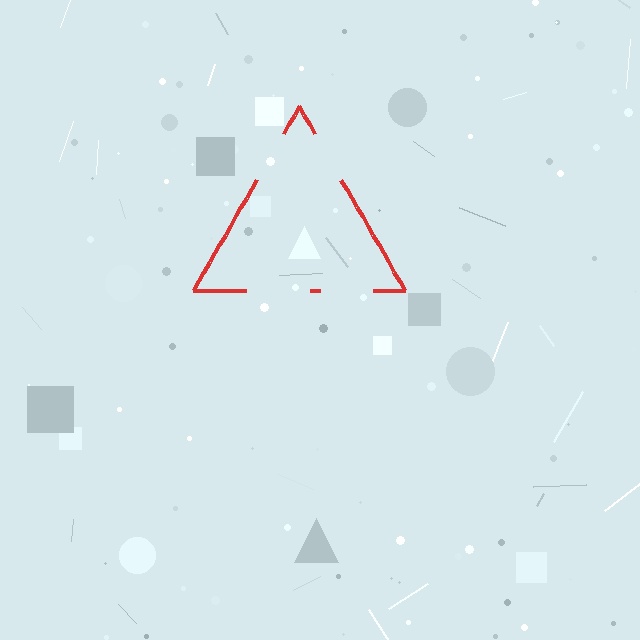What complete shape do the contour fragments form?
The contour fragments form a triangle.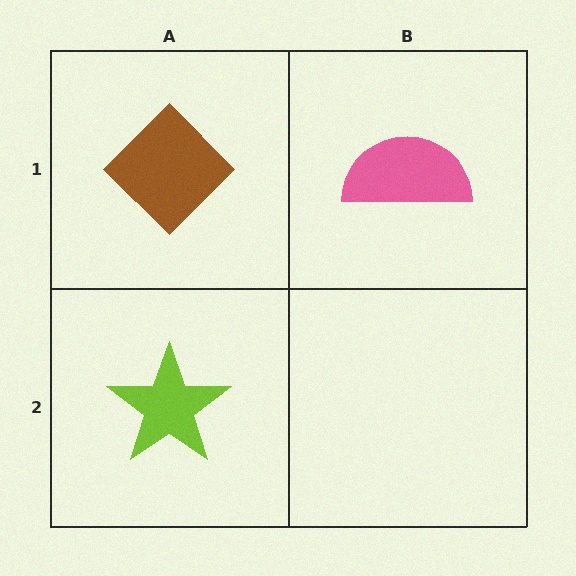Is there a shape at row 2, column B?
No, that cell is empty.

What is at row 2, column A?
A lime star.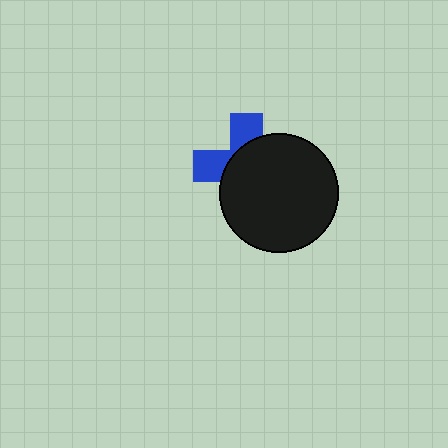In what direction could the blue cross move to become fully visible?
The blue cross could move toward the upper-left. That would shift it out from behind the black circle entirely.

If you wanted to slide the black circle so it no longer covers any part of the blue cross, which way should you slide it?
Slide it toward the lower-right — that is the most direct way to separate the two shapes.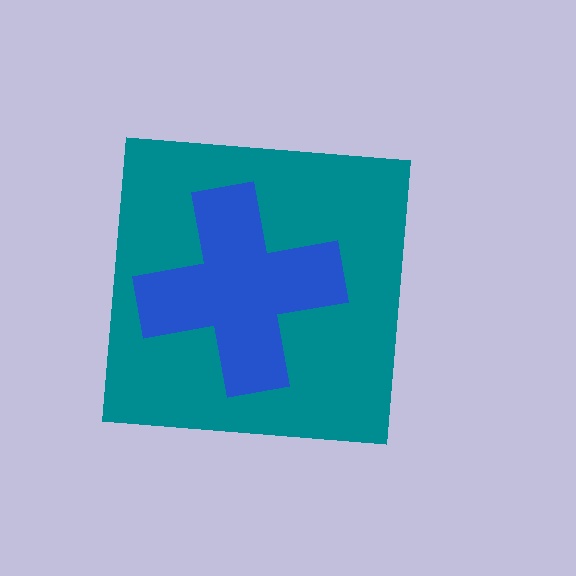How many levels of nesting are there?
2.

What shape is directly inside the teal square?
The blue cross.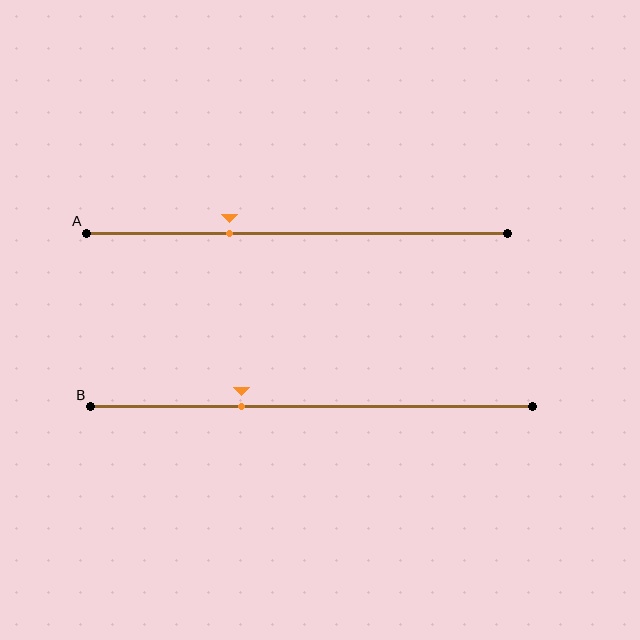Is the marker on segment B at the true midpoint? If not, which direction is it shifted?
No, the marker on segment B is shifted to the left by about 16% of the segment length.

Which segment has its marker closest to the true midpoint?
Segment B has its marker closest to the true midpoint.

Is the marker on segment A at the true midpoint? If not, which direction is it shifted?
No, the marker on segment A is shifted to the left by about 16% of the segment length.